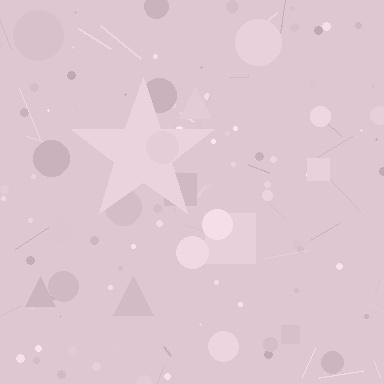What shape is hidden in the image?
A star is hidden in the image.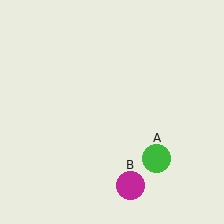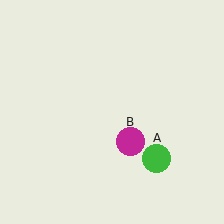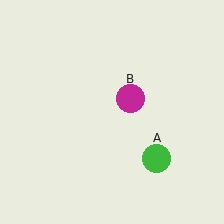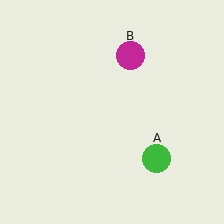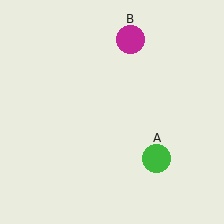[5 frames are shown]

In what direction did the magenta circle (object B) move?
The magenta circle (object B) moved up.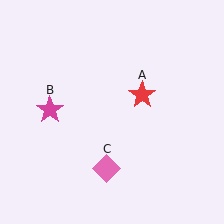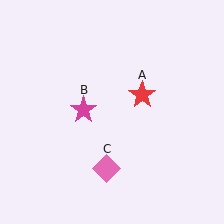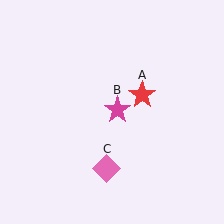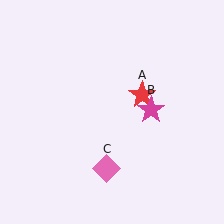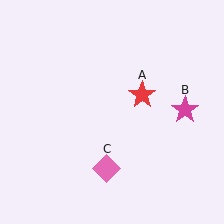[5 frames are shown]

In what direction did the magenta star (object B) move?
The magenta star (object B) moved right.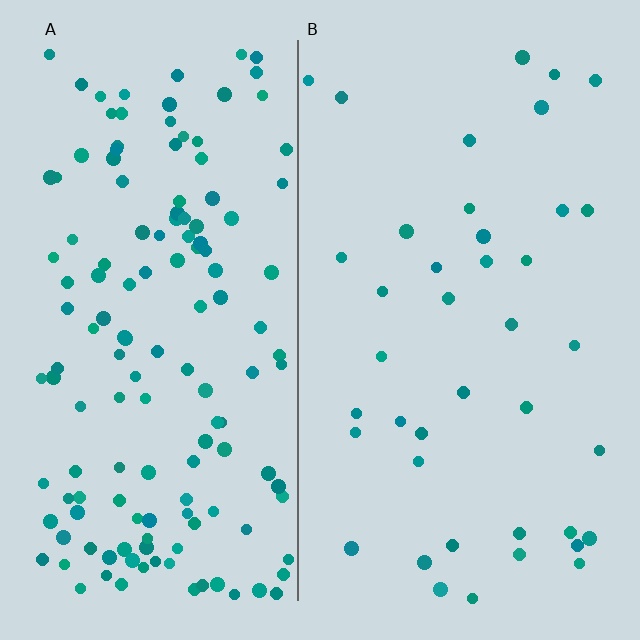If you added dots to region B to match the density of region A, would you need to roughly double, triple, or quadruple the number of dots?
Approximately quadruple.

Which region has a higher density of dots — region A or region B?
A (the left).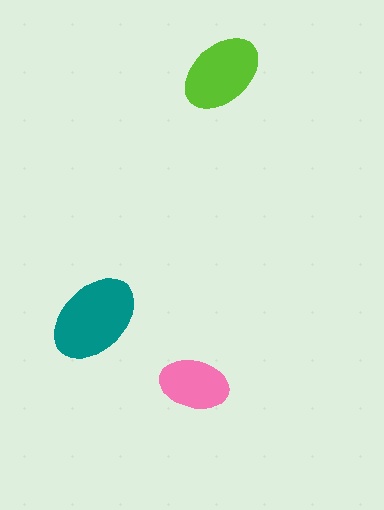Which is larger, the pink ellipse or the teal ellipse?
The teal one.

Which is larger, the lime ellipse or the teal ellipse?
The teal one.